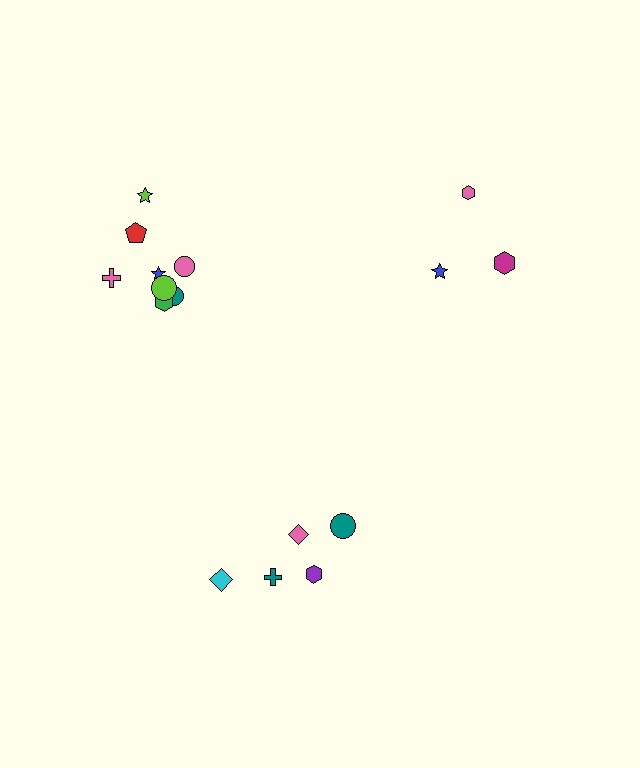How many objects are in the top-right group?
There are 3 objects.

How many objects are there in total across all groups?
There are 16 objects.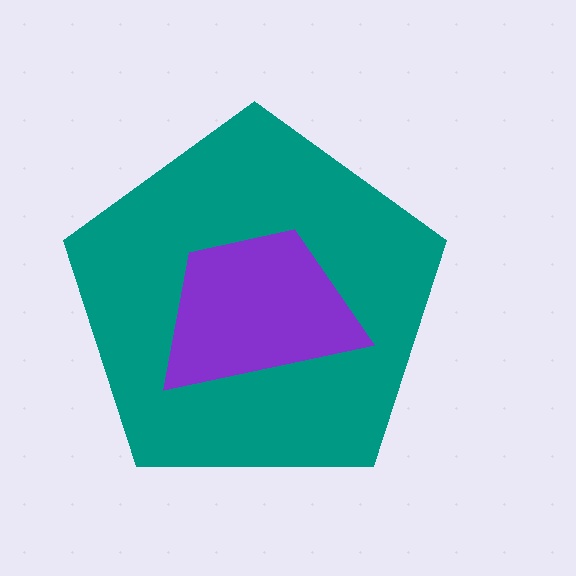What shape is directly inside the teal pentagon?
The purple trapezoid.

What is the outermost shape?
The teal pentagon.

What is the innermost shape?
The purple trapezoid.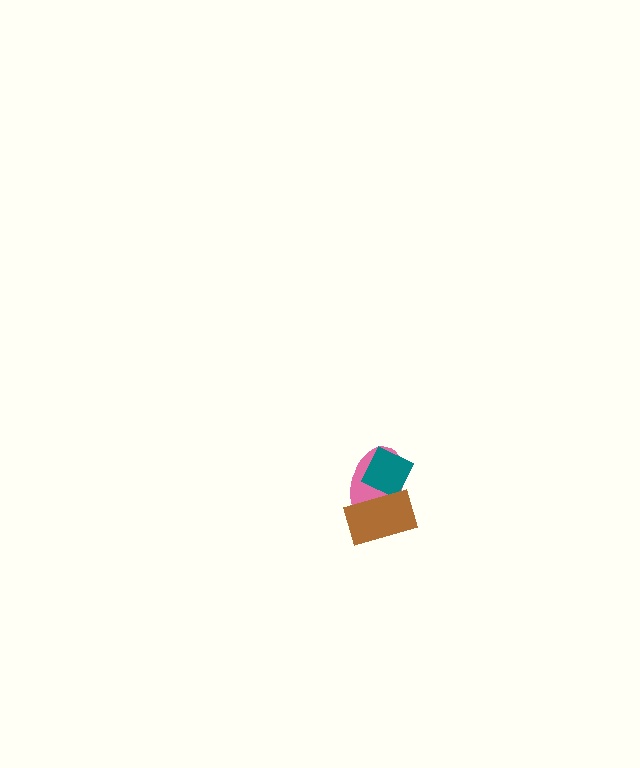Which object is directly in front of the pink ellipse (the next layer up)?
The teal diamond is directly in front of the pink ellipse.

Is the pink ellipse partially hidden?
Yes, it is partially covered by another shape.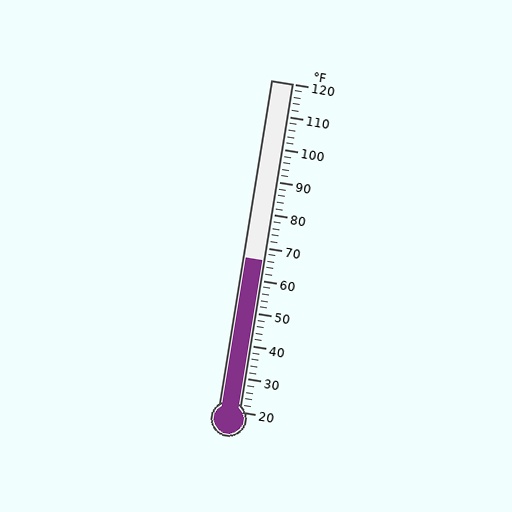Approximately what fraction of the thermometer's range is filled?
The thermometer is filled to approximately 45% of its range.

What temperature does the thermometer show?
The thermometer shows approximately 66°F.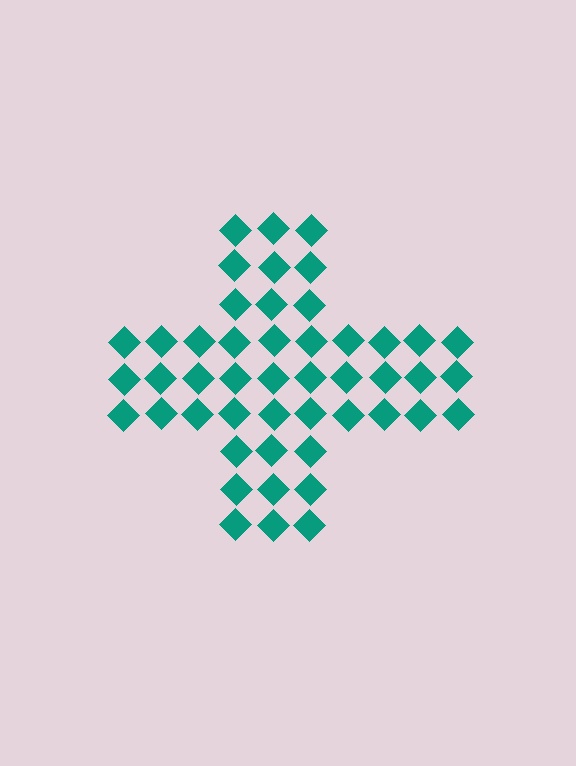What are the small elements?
The small elements are diamonds.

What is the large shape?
The large shape is a cross.